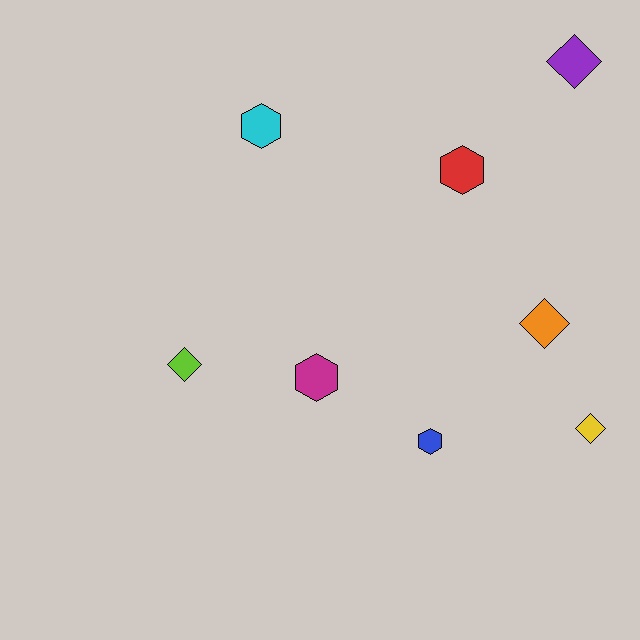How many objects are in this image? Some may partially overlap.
There are 8 objects.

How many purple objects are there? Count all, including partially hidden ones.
There is 1 purple object.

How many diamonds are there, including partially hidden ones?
There are 4 diamonds.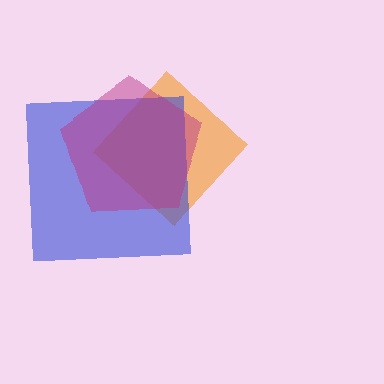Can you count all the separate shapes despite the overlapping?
Yes, there are 3 separate shapes.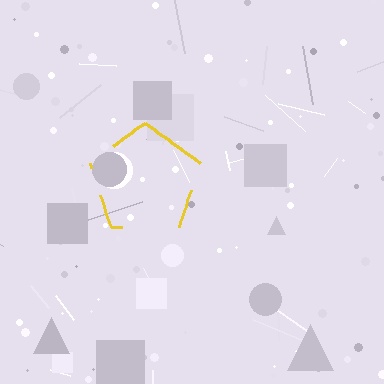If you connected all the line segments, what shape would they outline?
They would outline a pentagon.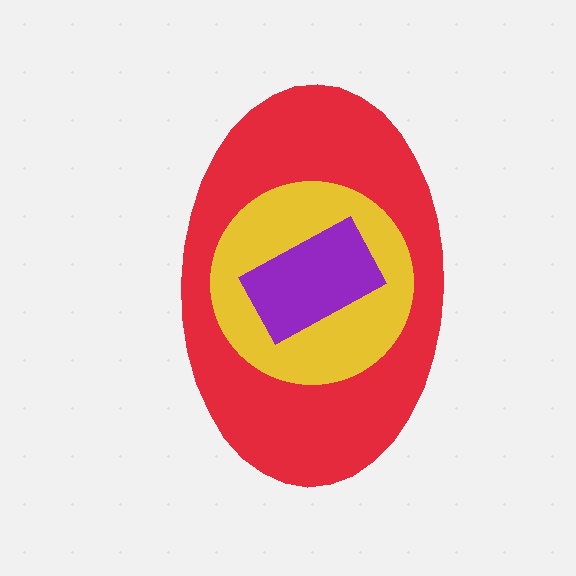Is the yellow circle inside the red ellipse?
Yes.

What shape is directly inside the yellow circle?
The purple rectangle.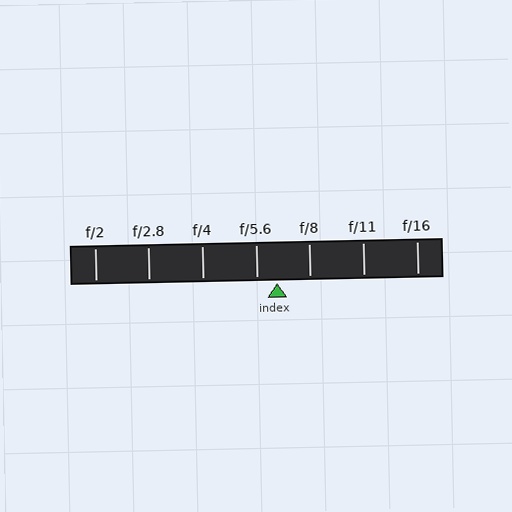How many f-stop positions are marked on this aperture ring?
There are 7 f-stop positions marked.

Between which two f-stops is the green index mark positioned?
The index mark is between f/5.6 and f/8.